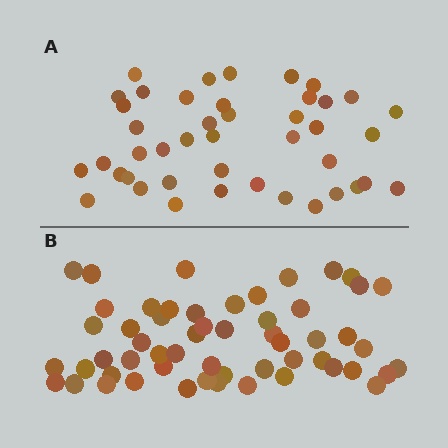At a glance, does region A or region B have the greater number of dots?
Region B (the bottom region) has more dots.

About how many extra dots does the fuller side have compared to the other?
Region B has roughly 12 or so more dots than region A.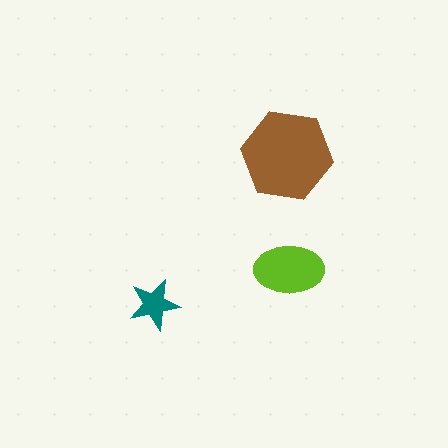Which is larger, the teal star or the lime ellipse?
The lime ellipse.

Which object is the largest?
The brown hexagon.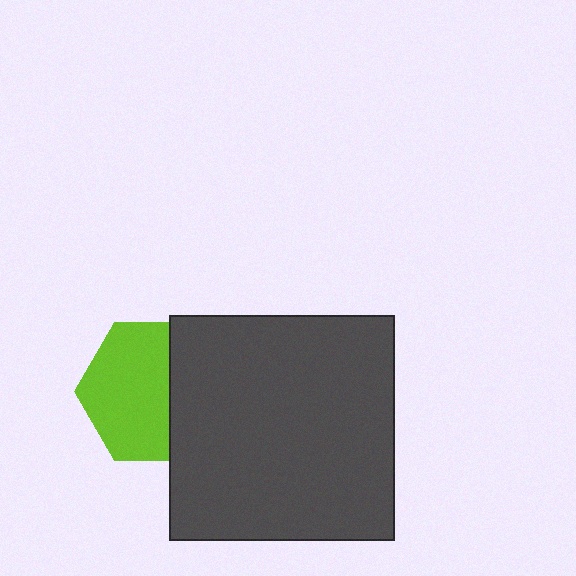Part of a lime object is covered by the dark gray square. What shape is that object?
It is a hexagon.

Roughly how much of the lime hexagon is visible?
About half of it is visible (roughly 63%).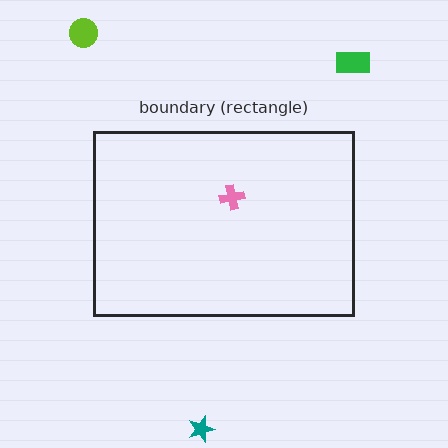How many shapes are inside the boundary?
1 inside, 3 outside.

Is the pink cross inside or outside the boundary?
Inside.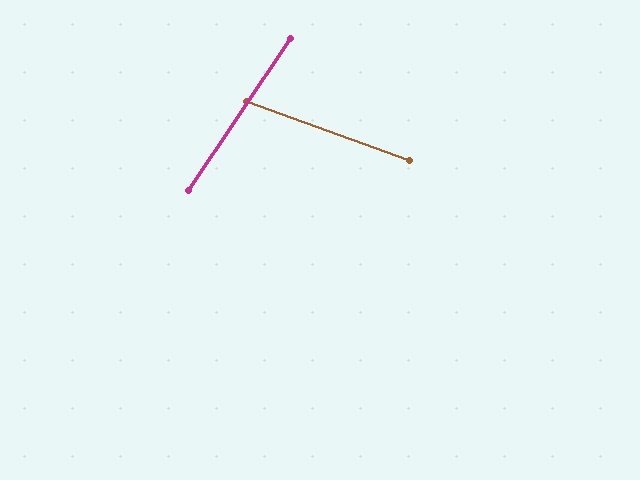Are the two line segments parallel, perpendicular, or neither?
Neither parallel nor perpendicular — they differ by about 76°.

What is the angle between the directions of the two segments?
Approximately 76 degrees.